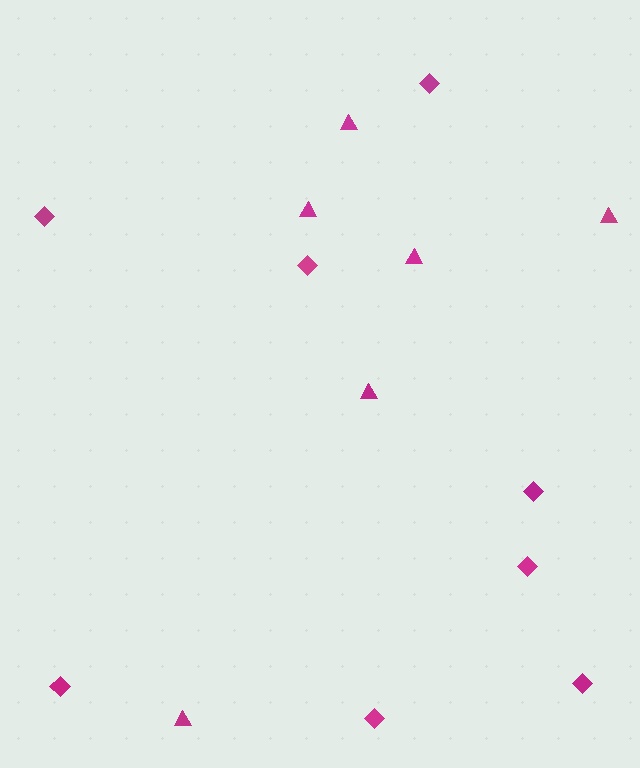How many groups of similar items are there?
There are 2 groups: one group of diamonds (8) and one group of triangles (6).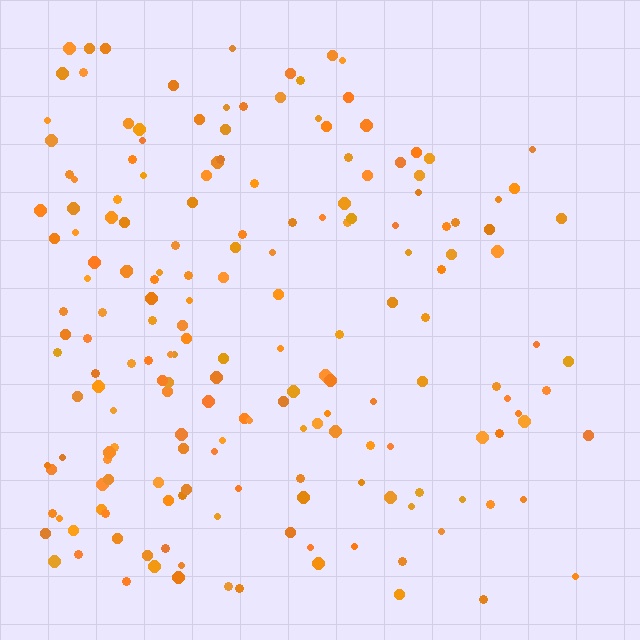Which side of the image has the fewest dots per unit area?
The right.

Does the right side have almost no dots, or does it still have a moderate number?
Still a moderate number, just noticeably fewer than the left.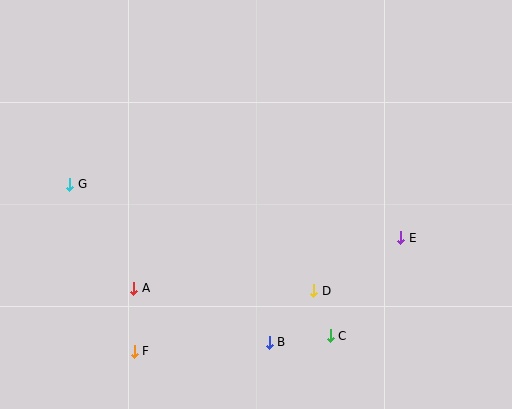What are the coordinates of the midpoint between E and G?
The midpoint between E and G is at (235, 211).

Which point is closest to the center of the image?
Point D at (314, 291) is closest to the center.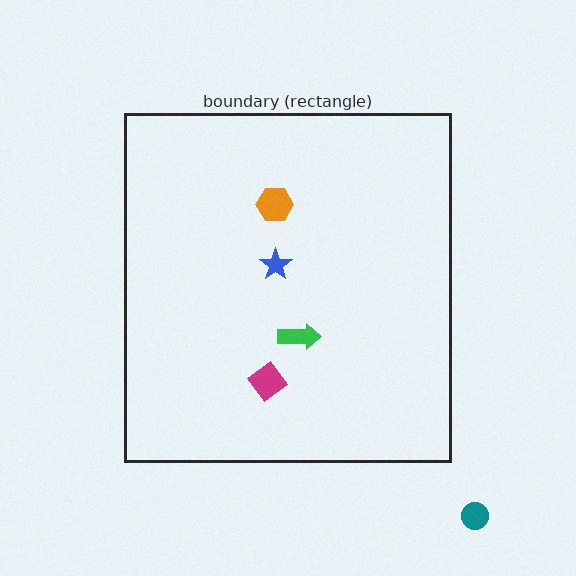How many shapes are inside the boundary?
4 inside, 1 outside.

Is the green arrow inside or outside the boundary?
Inside.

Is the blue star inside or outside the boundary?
Inside.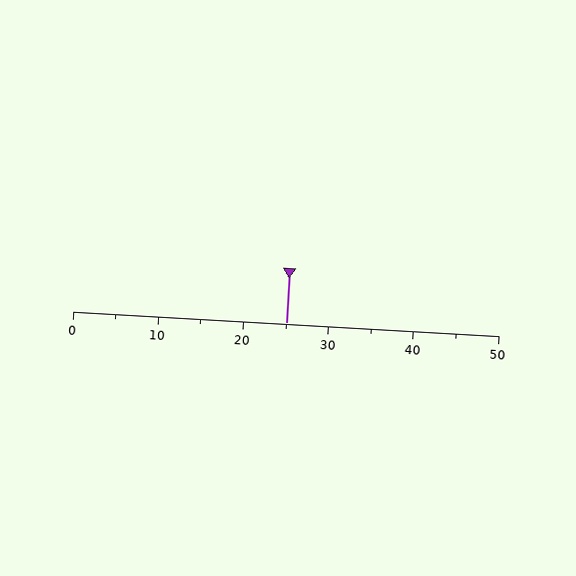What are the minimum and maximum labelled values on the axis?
The axis runs from 0 to 50.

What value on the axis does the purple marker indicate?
The marker indicates approximately 25.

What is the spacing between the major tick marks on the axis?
The major ticks are spaced 10 apart.